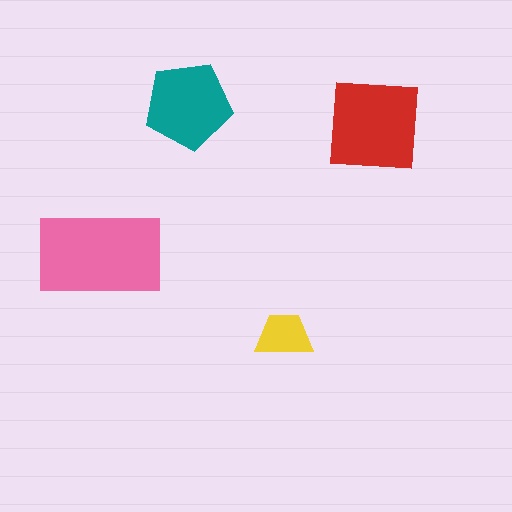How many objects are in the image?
There are 4 objects in the image.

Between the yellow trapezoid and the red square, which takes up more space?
The red square.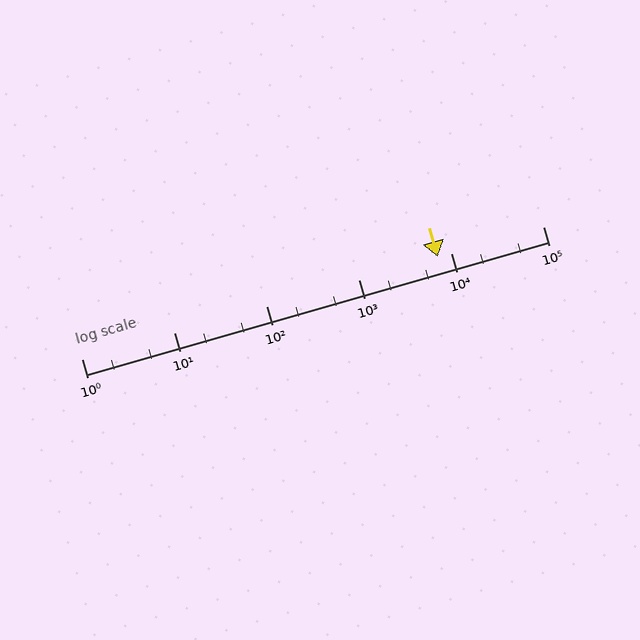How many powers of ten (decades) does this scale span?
The scale spans 5 decades, from 1 to 100000.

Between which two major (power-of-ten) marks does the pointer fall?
The pointer is between 1000 and 10000.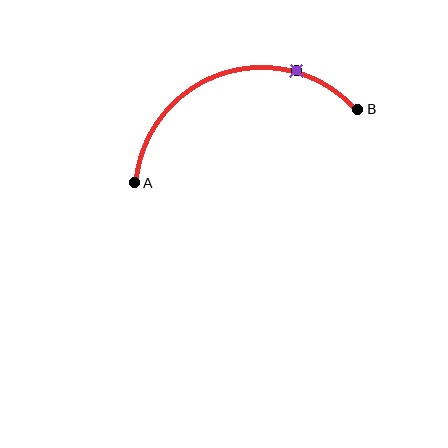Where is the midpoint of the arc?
The arc midpoint is the point on the curve farthest from the straight line joining A and B. It sits above that line.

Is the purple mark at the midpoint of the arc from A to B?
No. The purple mark lies on the arc but is closer to endpoint B. The arc midpoint would be at the point on the curve equidistant along the arc from both A and B.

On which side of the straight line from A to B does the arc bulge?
The arc bulges above the straight line connecting A and B.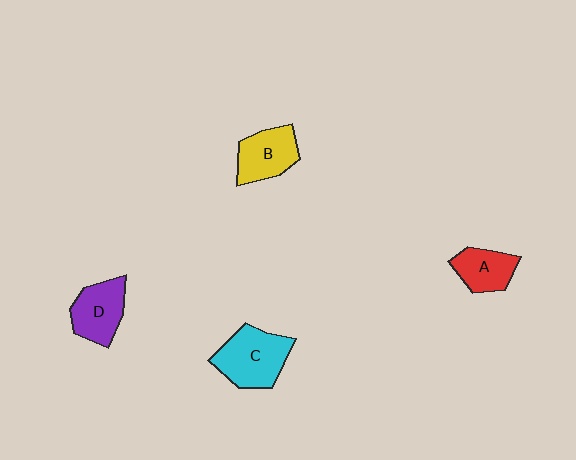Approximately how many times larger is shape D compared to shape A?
Approximately 1.2 times.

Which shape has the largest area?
Shape C (cyan).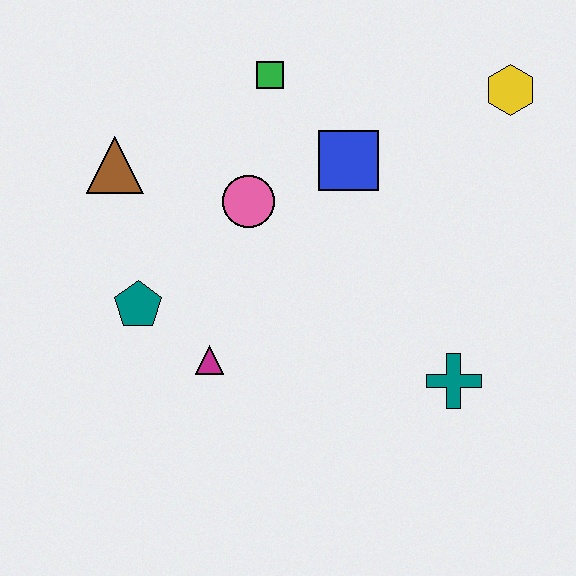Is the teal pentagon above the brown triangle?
No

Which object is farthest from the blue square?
The teal pentagon is farthest from the blue square.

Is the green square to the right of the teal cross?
No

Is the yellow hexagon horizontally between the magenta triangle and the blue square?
No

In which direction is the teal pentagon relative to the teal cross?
The teal pentagon is to the left of the teal cross.